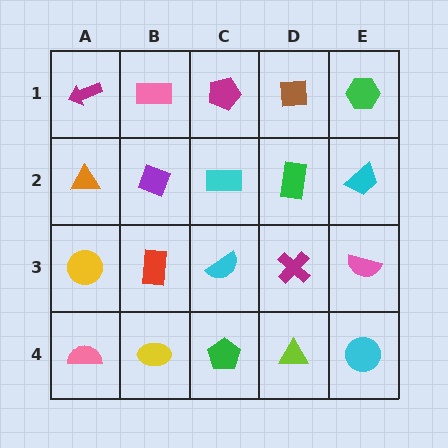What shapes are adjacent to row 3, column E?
A cyan trapezoid (row 2, column E), a cyan circle (row 4, column E), a magenta cross (row 3, column D).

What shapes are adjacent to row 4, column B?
A red rectangle (row 3, column B), a pink semicircle (row 4, column A), a green pentagon (row 4, column C).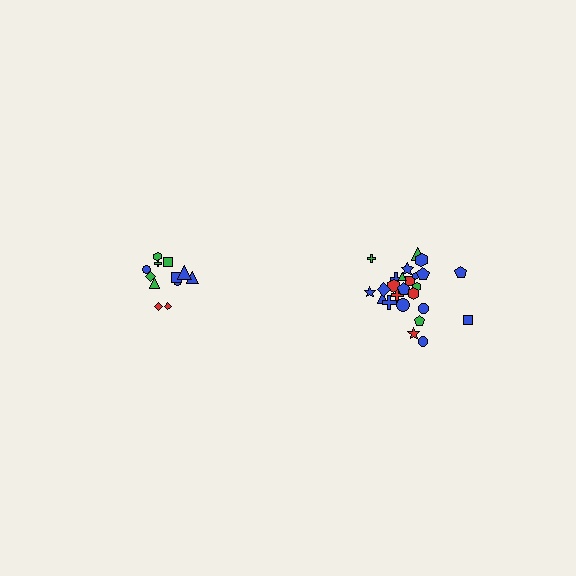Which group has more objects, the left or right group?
The right group.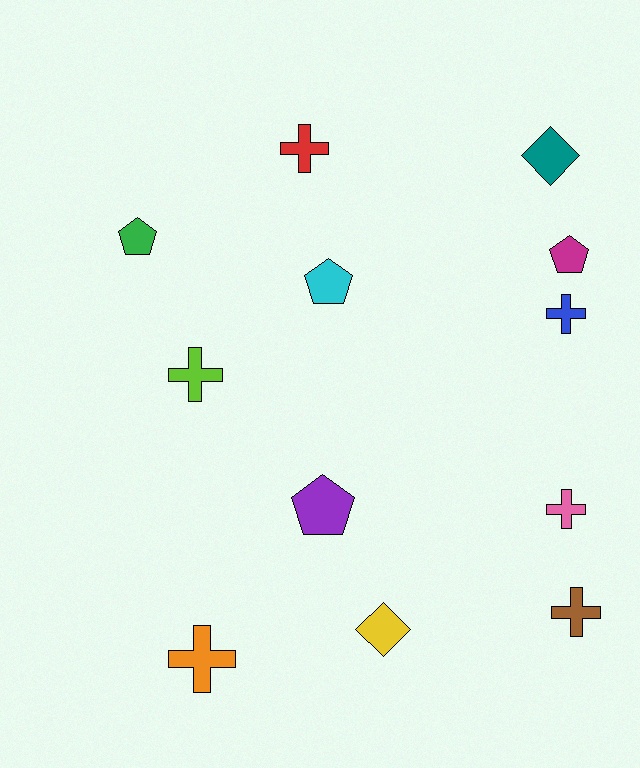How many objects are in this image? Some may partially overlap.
There are 12 objects.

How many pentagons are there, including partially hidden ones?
There are 4 pentagons.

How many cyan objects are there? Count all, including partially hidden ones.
There is 1 cyan object.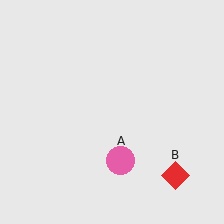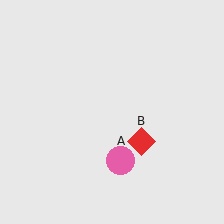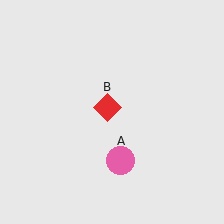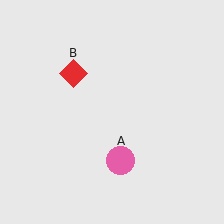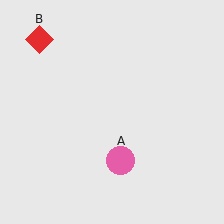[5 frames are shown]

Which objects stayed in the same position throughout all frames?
Pink circle (object A) remained stationary.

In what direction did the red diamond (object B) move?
The red diamond (object B) moved up and to the left.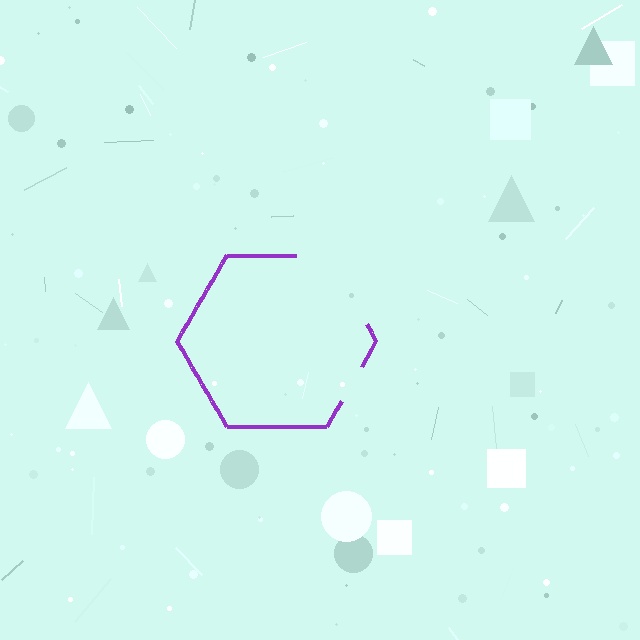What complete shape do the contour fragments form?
The contour fragments form a hexagon.